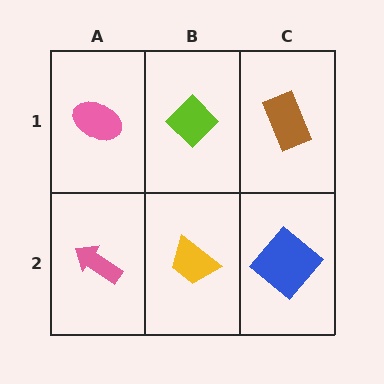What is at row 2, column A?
A pink arrow.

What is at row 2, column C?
A blue diamond.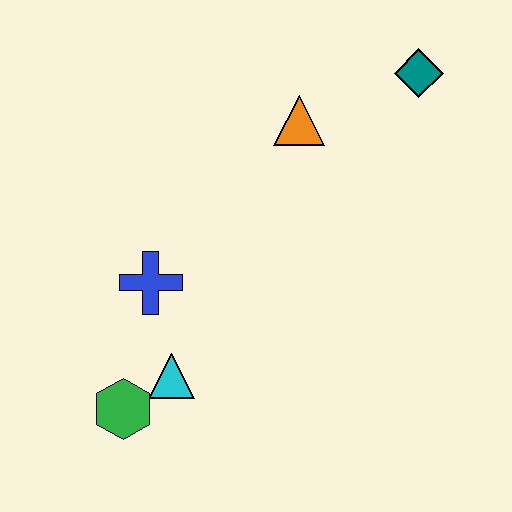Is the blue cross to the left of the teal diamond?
Yes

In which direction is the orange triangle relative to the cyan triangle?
The orange triangle is above the cyan triangle.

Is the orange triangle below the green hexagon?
No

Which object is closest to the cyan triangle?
The green hexagon is closest to the cyan triangle.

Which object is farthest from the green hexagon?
The teal diamond is farthest from the green hexagon.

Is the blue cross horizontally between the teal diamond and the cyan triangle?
No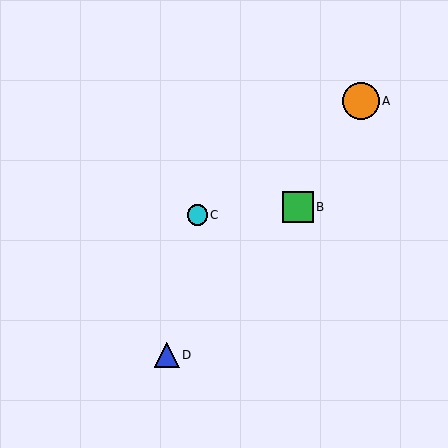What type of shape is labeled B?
Shape B is a green square.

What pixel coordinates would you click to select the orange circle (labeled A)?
Click at (361, 101) to select the orange circle A.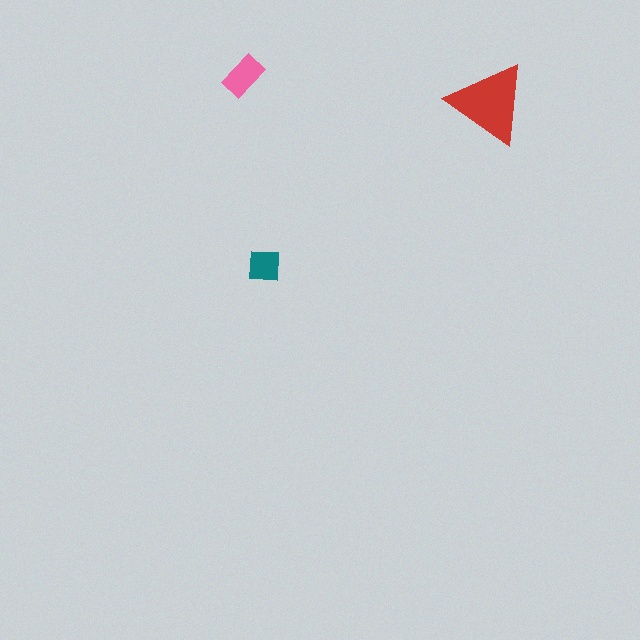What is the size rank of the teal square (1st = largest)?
3rd.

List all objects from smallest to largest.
The teal square, the pink rectangle, the red triangle.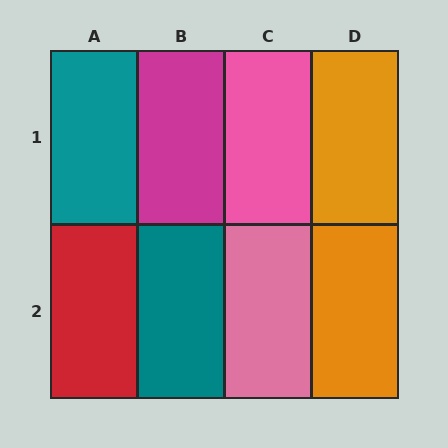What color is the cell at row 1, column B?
Magenta.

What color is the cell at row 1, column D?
Orange.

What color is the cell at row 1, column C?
Pink.